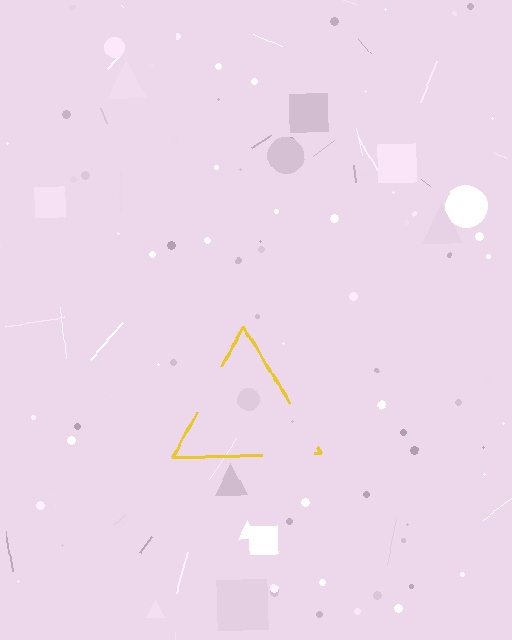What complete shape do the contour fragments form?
The contour fragments form a triangle.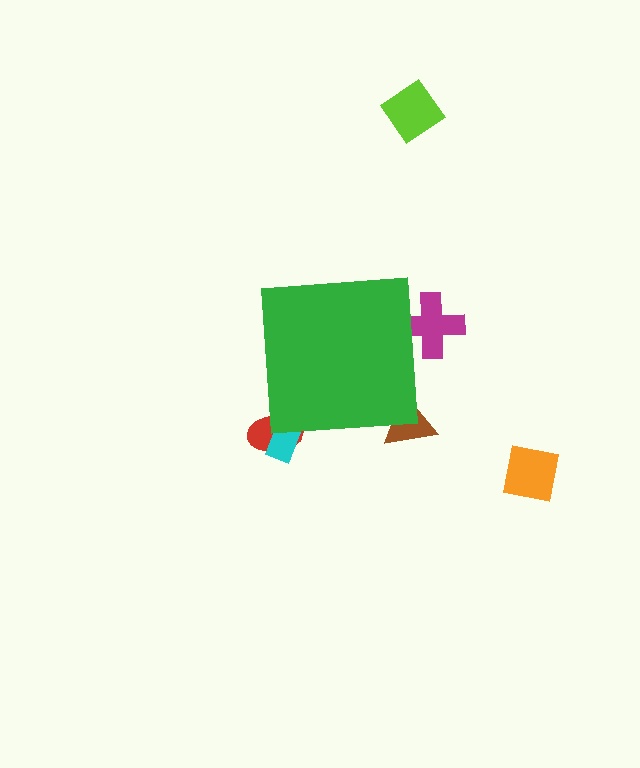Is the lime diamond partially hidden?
No, the lime diamond is fully visible.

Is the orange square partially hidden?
No, the orange square is fully visible.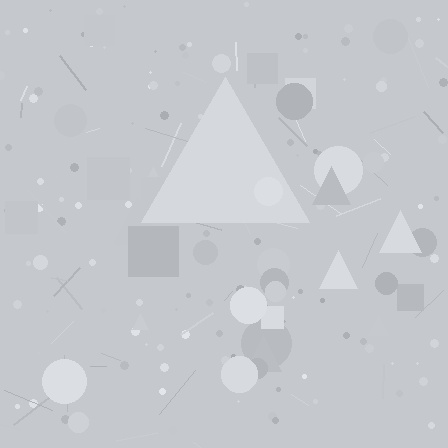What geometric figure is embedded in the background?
A triangle is embedded in the background.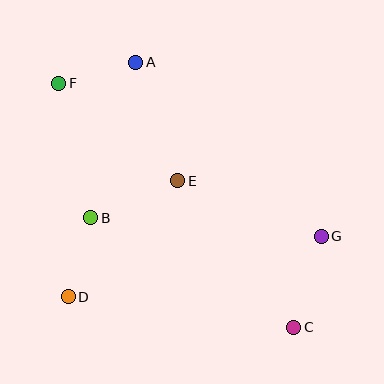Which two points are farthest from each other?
Points C and F are farthest from each other.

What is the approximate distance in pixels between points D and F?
The distance between D and F is approximately 214 pixels.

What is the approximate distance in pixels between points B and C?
The distance between B and C is approximately 231 pixels.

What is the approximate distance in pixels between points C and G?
The distance between C and G is approximately 95 pixels.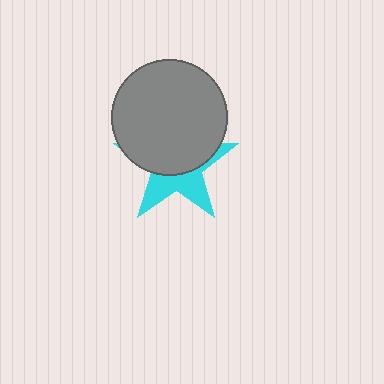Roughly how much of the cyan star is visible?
A small part of it is visible (roughly 41%).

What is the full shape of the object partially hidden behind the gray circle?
The partially hidden object is a cyan star.